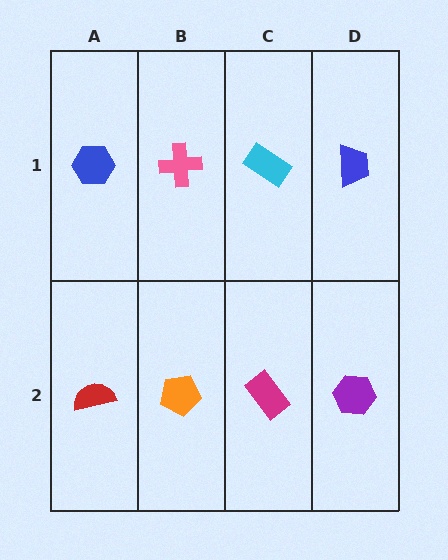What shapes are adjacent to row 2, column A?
A blue hexagon (row 1, column A), an orange pentagon (row 2, column B).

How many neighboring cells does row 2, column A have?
2.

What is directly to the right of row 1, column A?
A pink cross.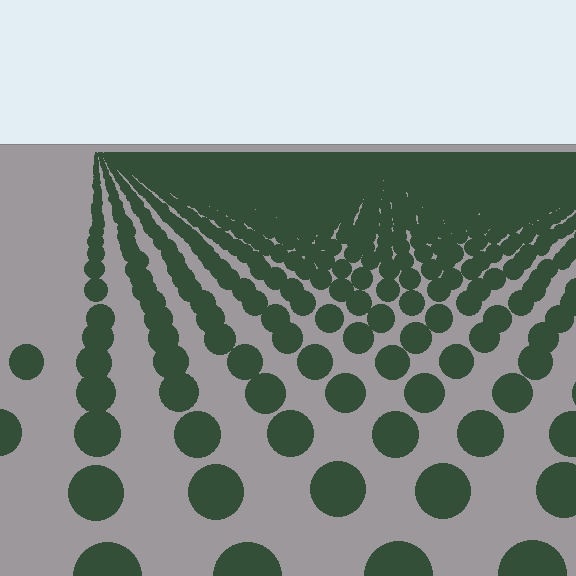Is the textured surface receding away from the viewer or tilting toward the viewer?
The surface is receding away from the viewer. Texture elements get smaller and denser toward the top.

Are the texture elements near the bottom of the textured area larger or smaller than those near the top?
Larger. Near the bottom, elements are closer to the viewer and appear at a bigger on-screen size.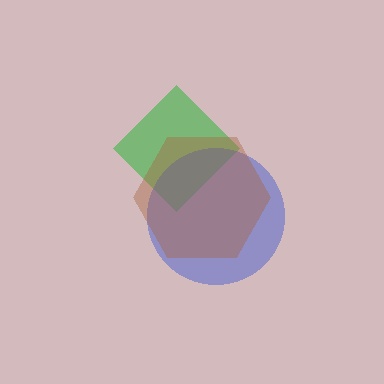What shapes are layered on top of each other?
The layered shapes are: a green diamond, a blue circle, a brown hexagon.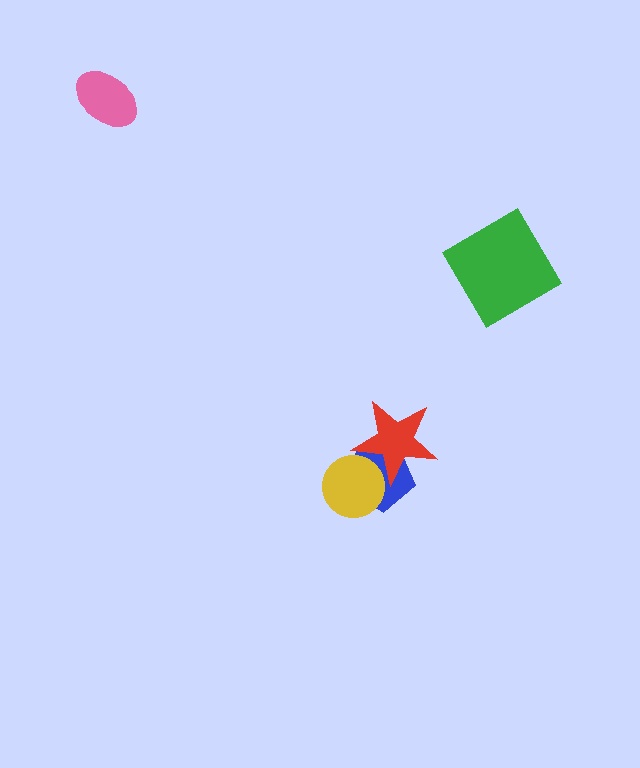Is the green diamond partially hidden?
No, no other shape covers it.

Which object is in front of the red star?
The yellow circle is in front of the red star.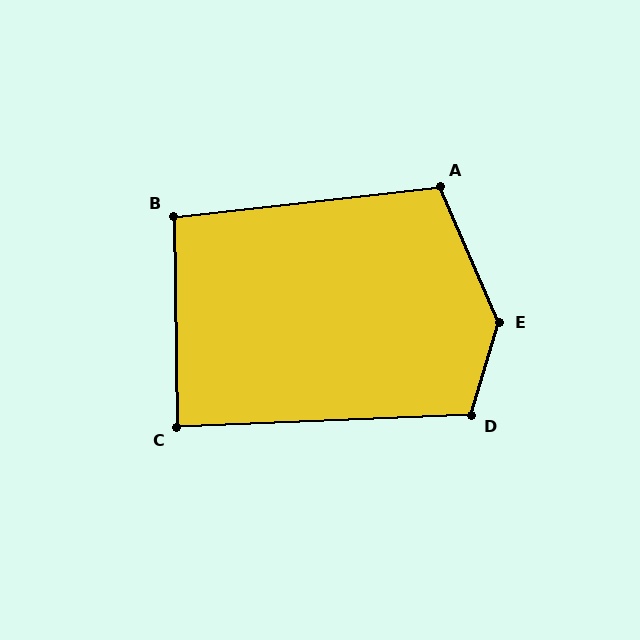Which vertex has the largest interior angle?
E, at approximately 140 degrees.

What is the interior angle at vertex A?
Approximately 107 degrees (obtuse).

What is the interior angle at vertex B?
Approximately 96 degrees (obtuse).